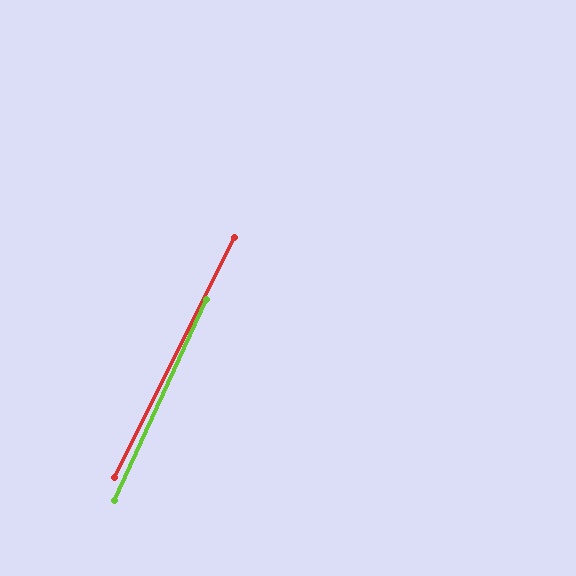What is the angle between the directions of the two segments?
Approximately 2 degrees.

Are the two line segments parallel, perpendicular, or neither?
Parallel — their directions differ by only 1.8°.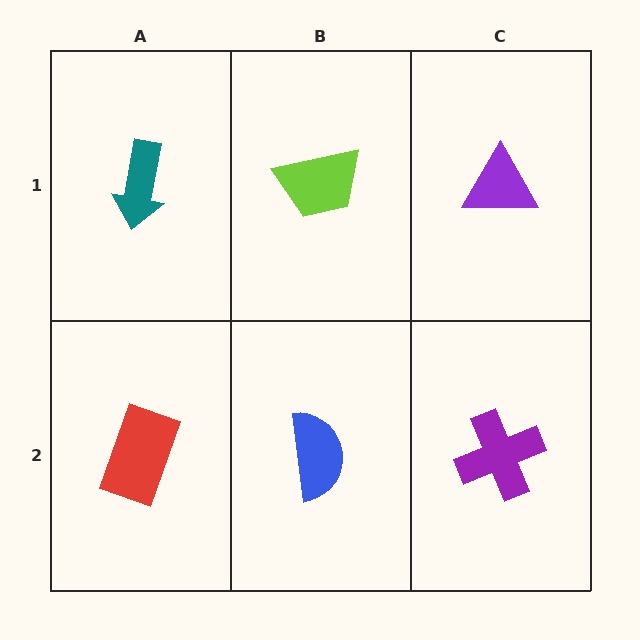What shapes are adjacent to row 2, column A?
A teal arrow (row 1, column A), a blue semicircle (row 2, column B).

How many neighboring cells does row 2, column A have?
2.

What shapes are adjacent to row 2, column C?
A purple triangle (row 1, column C), a blue semicircle (row 2, column B).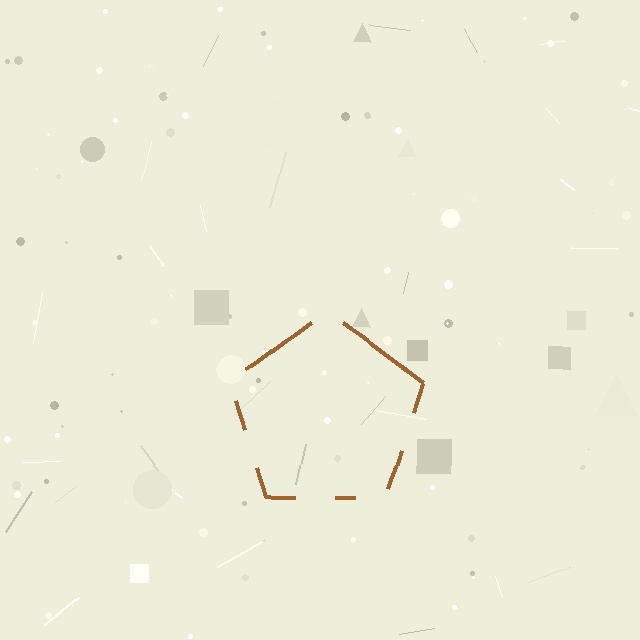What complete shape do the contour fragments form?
The contour fragments form a pentagon.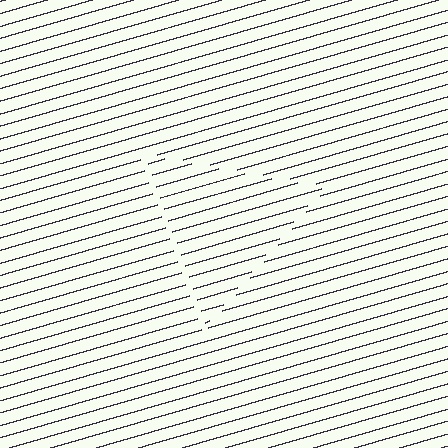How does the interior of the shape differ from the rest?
The interior of the shape contains the same grating, shifted by half a period — the contour is defined by the phase discontinuity where line-ends from the inner and outer gratings abut.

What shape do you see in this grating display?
An illusory triangle. The interior of the shape contains the same grating, shifted by half a period — the contour is defined by the phase discontinuity where line-ends from the inner and outer gratings abut.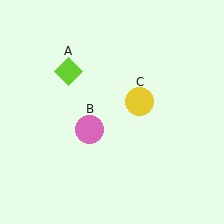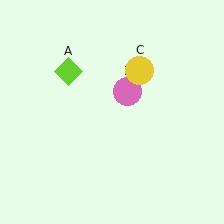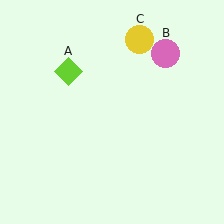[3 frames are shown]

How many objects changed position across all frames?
2 objects changed position: pink circle (object B), yellow circle (object C).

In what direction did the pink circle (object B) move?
The pink circle (object B) moved up and to the right.